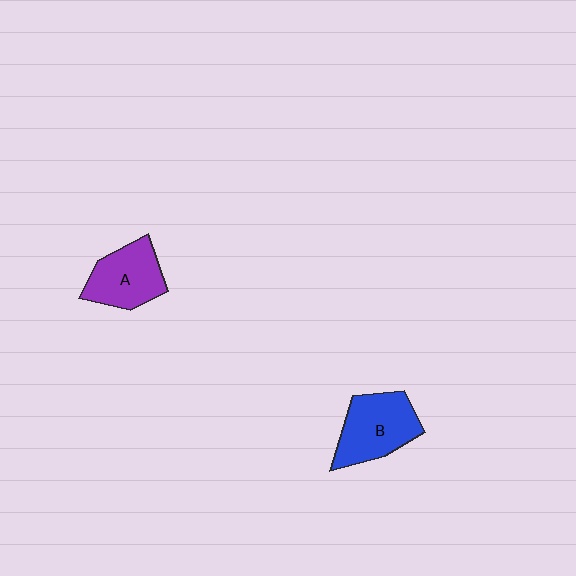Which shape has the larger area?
Shape B (blue).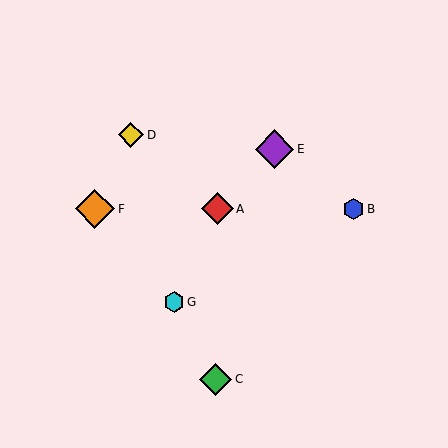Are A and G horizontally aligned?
No, A is at y≈209 and G is at y≈302.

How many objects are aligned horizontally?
3 objects (A, B, F) are aligned horizontally.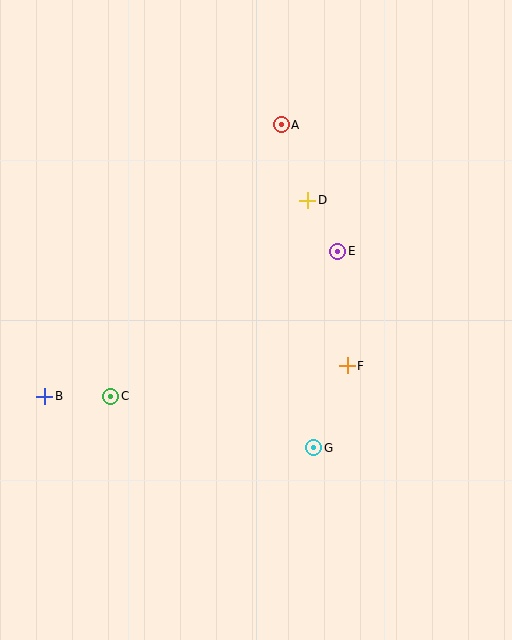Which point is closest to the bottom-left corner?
Point B is closest to the bottom-left corner.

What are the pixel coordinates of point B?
Point B is at (45, 396).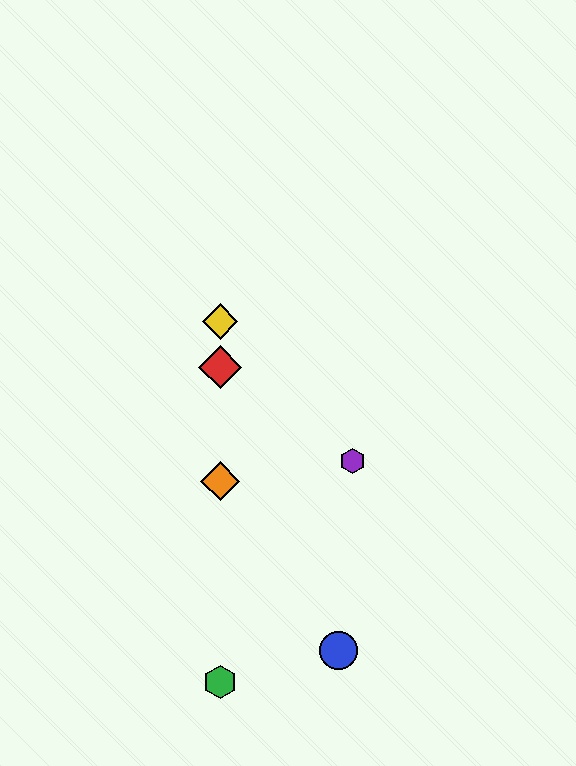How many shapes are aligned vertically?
4 shapes (the red diamond, the green hexagon, the yellow diamond, the orange diamond) are aligned vertically.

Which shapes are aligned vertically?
The red diamond, the green hexagon, the yellow diamond, the orange diamond are aligned vertically.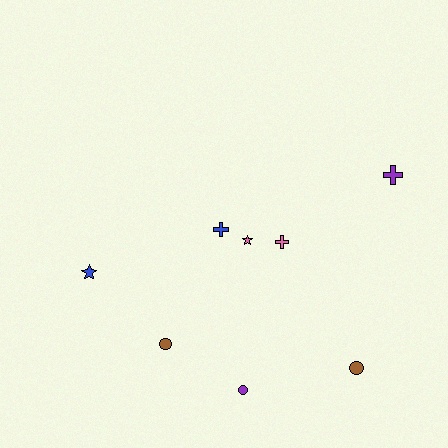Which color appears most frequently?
Blue, with 2 objects.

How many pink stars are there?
There is 1 pink star.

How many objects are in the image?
There are 8 objects.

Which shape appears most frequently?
Circle, with 3 objects.